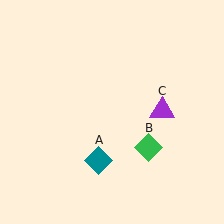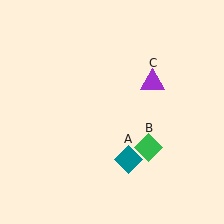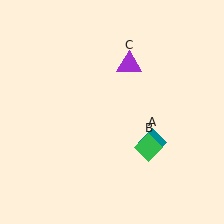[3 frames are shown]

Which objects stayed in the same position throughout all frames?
Green diamond (object B) remained stationary.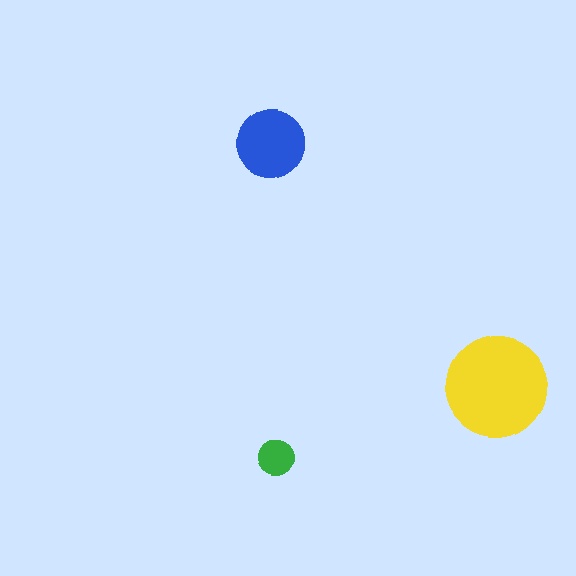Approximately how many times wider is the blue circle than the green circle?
About 2 times wider.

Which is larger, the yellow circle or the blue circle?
The yellow one.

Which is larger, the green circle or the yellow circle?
The yellow one.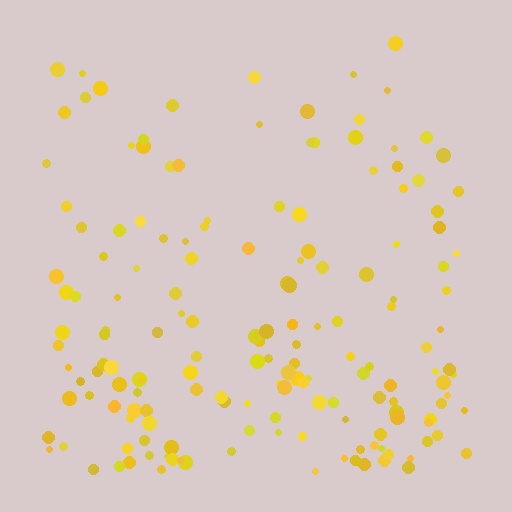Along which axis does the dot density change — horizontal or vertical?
Vertical.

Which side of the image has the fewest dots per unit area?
The top.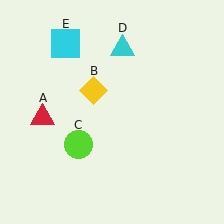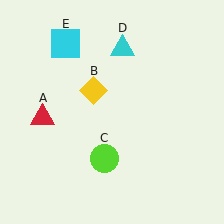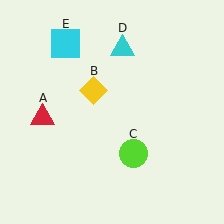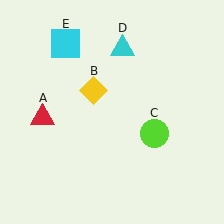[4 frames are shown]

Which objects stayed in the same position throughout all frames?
Red triangle (object A) and yellow diamond (object B) and cyan triangle (object D) and cyan square (object E) remained stationary.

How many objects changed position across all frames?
1 object changed position: lime circle (object C).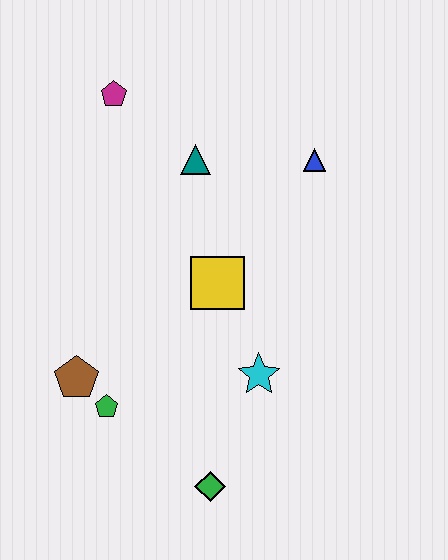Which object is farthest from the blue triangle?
The green diamond is farthest from the blue triangle.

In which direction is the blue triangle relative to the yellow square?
The blue triangle is above the yellow square.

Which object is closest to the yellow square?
The cyan star is closest to the yellow square.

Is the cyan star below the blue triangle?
Yes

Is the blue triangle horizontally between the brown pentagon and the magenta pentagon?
No